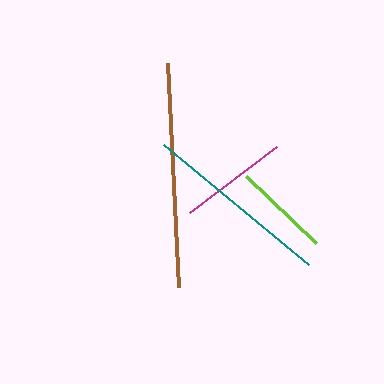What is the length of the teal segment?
The teal segment is approximately 188 pixels long.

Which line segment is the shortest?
The lime line is the shortest at approximately 96 pixels.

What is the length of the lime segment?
The lime segment is approximately 96 pixels long.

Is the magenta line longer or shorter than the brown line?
The brown line is longer than the magenta line.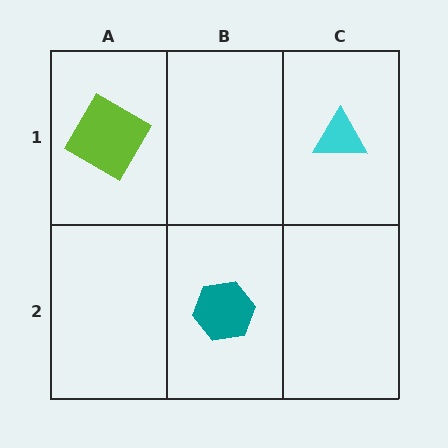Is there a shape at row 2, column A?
No, that cell is empty.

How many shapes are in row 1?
2 shapes.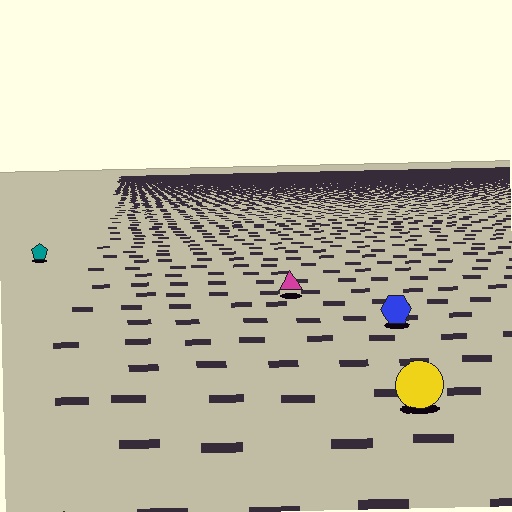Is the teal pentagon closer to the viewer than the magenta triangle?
No. The magenta triangle is closer — you can tell from the texture gradient: the ground texture is coarser near it.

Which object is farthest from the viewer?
The teal pentagon is farthest from the viewer. It appears smaller and the ground texture around it is denser.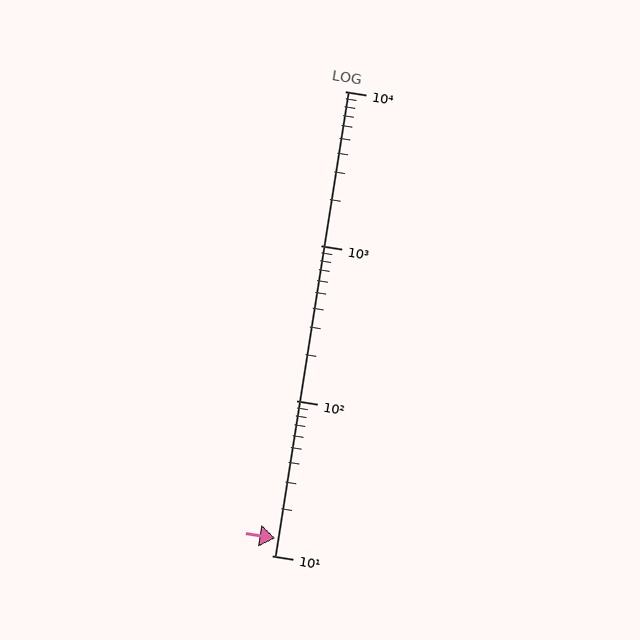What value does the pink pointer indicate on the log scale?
The pointer indicates approximately 13.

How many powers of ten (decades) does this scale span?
The scale spans 3 decades, from 10 to 10000.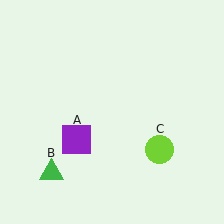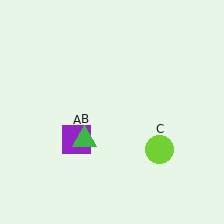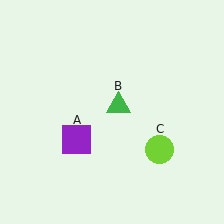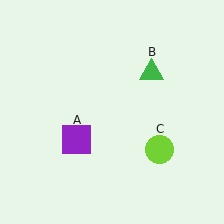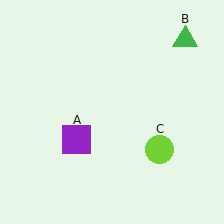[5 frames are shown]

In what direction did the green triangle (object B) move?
The green triangle (object B) moved up and to the right.